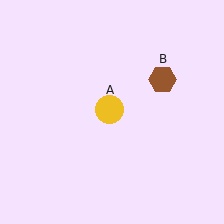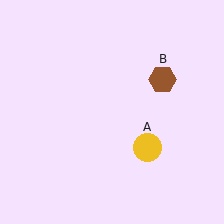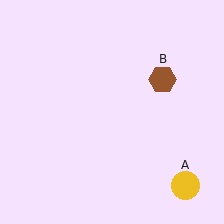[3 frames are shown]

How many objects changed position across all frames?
1 object changed position: yellow circle (object A).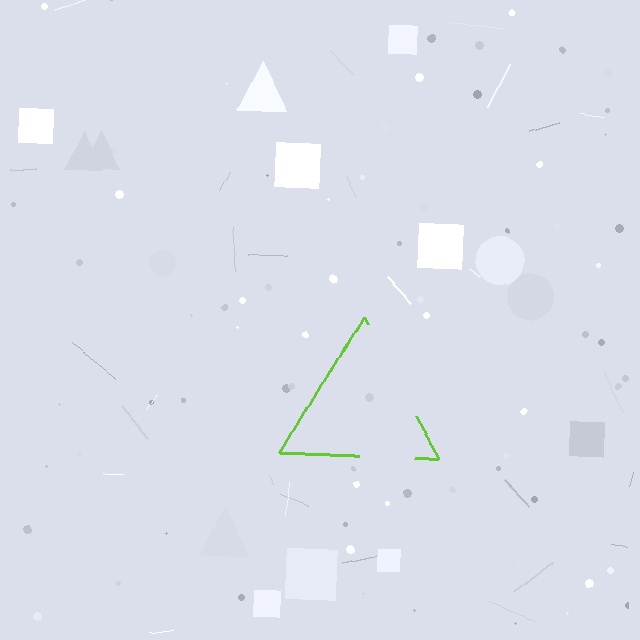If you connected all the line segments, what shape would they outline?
They would outline a triangle.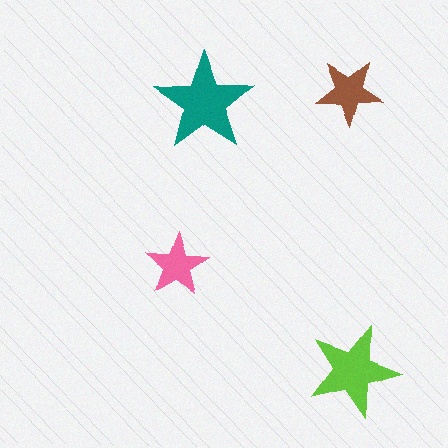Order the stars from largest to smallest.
the teal one, the lime one, the brown one, the pink one.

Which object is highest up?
The brown star is topmost.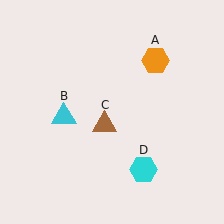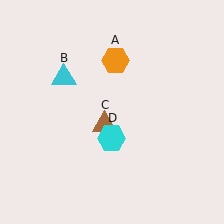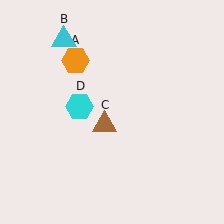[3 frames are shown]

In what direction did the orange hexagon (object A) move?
The orange hexagon (object A) moved left.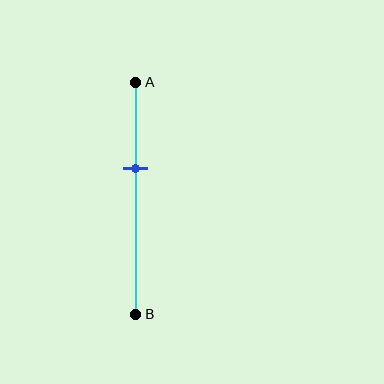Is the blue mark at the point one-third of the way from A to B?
No, the mark is at about 35% from A, not at the 33% one-third point.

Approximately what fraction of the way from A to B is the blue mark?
The blue mark is approximately 35% of the way from A to B.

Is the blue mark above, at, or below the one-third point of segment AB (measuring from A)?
The blue mark is below the one-third point of segment AB.